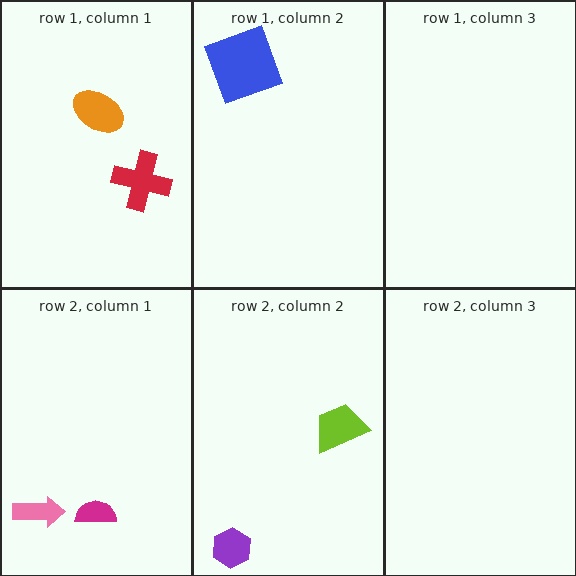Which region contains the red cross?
The row 1, column 1 region.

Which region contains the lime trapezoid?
The row 2, column 2 region.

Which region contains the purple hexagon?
The row 2, column 2 region.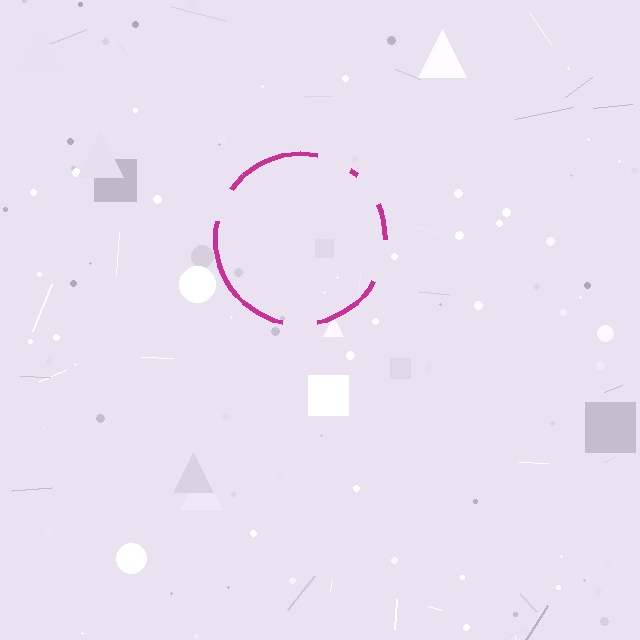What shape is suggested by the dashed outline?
The dashed outline suggests a circle.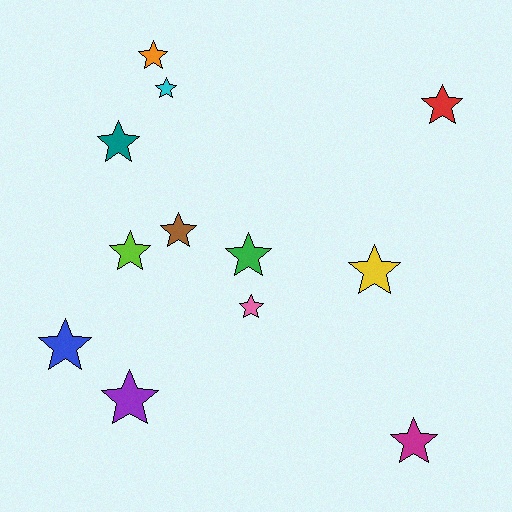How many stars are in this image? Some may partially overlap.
There are 12 stars.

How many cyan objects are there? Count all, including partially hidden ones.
There is 1 cyan object.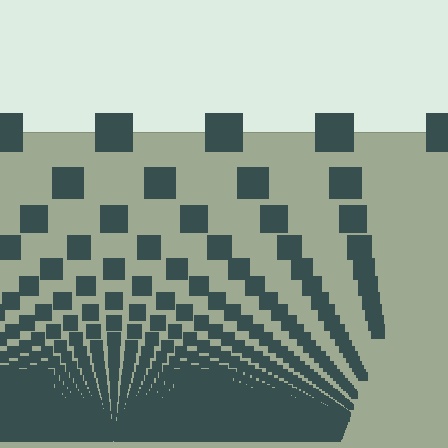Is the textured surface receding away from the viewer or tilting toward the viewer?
The surface appears to tilt toward the viewer. Texture elements get larger and sparser toward the top.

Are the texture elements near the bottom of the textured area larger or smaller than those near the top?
Smaller. The gradient is inverted — elements near the bottom are smaller and denser.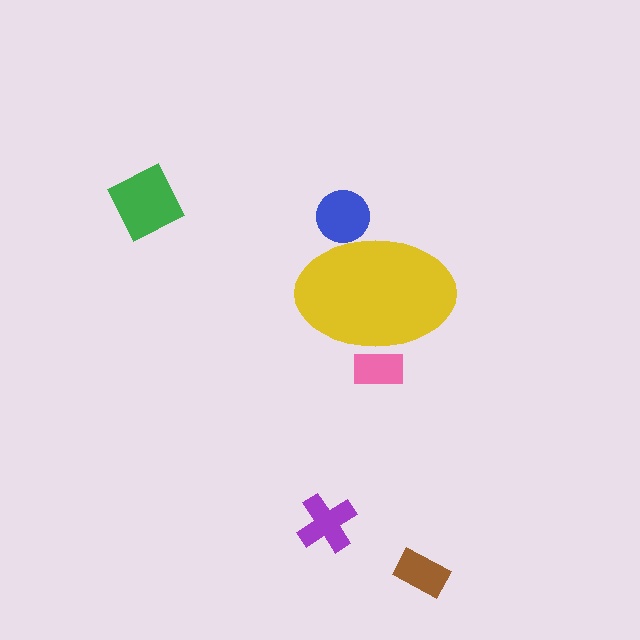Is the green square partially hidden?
No, the green square is fully visible.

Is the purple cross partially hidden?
No, the purple cross is fully visible.